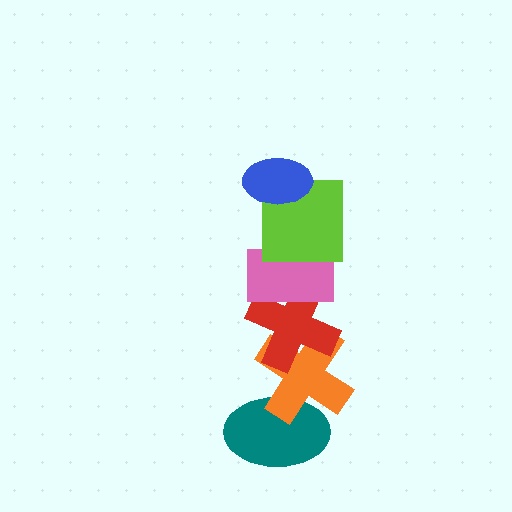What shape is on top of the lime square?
The blue ellipse is on top of the lime square.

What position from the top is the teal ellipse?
The teal ellipse is 6th from the top.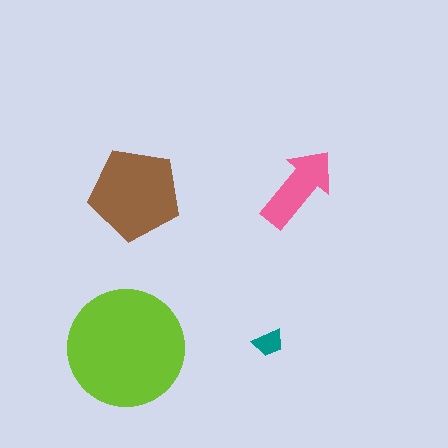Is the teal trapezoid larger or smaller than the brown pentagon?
Smaller.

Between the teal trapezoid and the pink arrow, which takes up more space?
The pink arrow.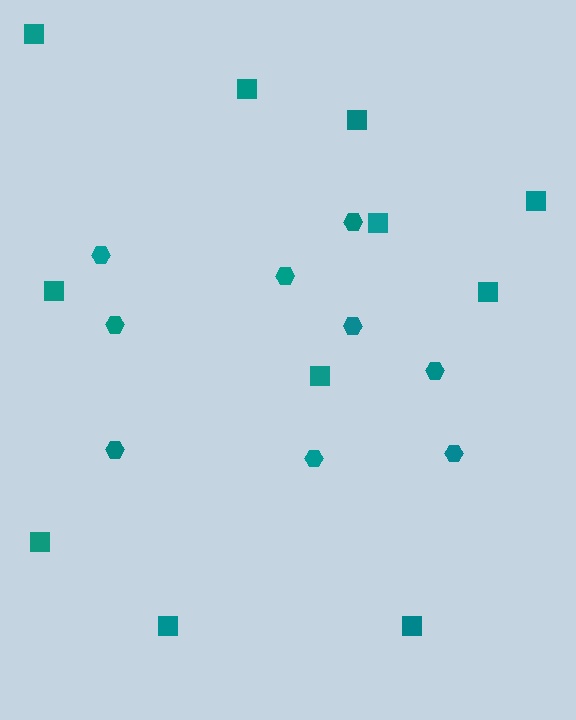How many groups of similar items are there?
There are 2 groups: one group of hexagons (9) and one group of squares (11).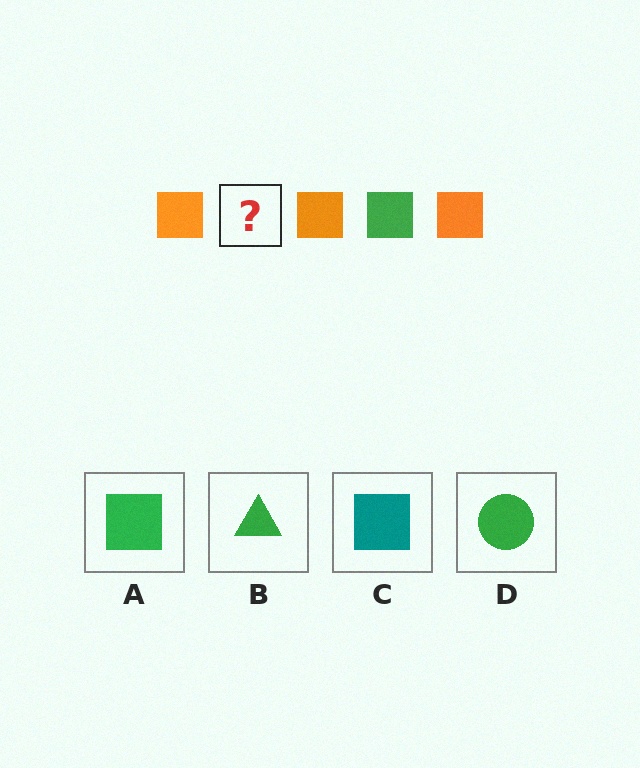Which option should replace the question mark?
Option A.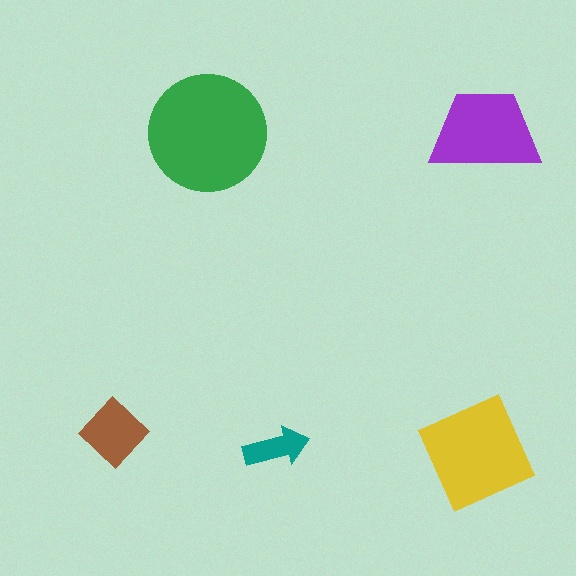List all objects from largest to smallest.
The green circle, the yellow diamond, the purple trapezoid, the brown diamond, the teal arrow.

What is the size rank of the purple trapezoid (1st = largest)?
3rd.